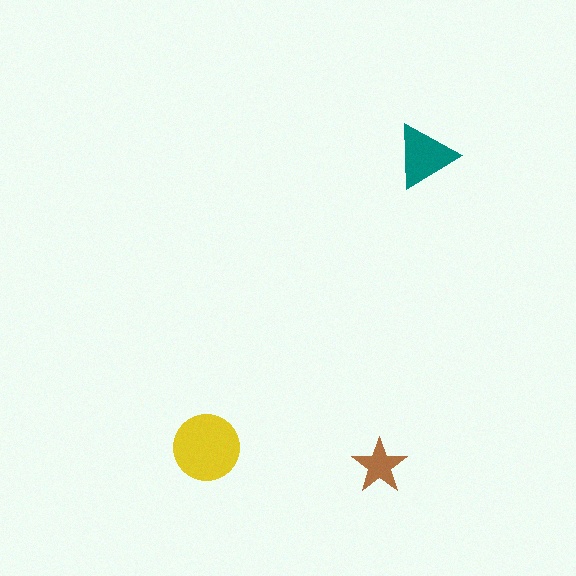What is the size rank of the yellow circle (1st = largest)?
1st.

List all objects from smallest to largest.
The brown star, the teal triangle, the yellow circle.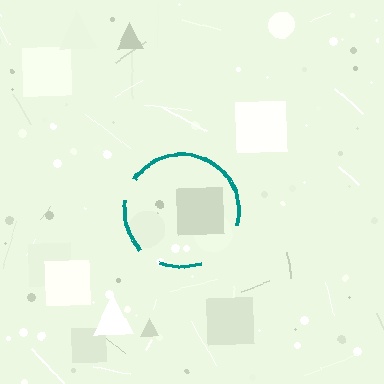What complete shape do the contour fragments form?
The contour fragments form a circle.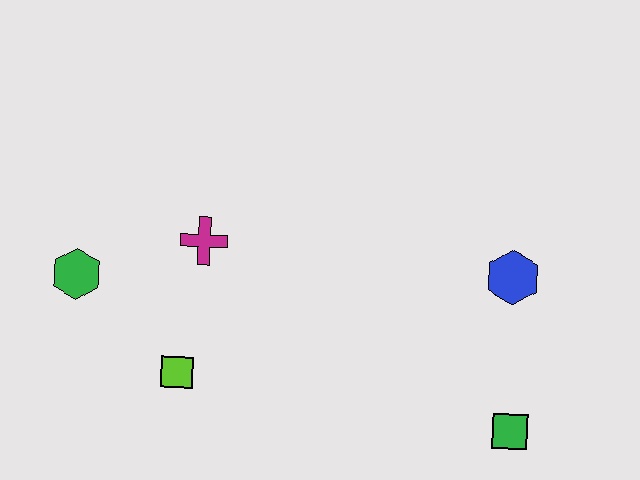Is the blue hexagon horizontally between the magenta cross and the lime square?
No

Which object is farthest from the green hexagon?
The green square is farthest from the green hexagon.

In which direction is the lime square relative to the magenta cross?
The lime square is below the magenta cross.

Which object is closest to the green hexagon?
The magenta cross is closest to the green hexagon.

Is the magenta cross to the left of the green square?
Yes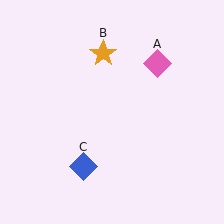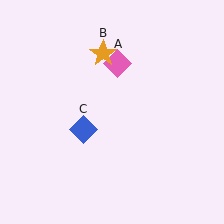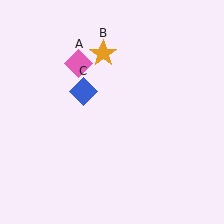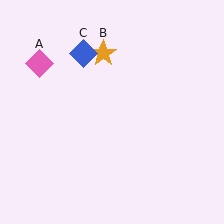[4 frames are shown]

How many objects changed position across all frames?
2 objects changed position: pink diamond (object A), blue diamond (object C).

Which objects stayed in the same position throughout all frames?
Orange star (object B) remained stationary.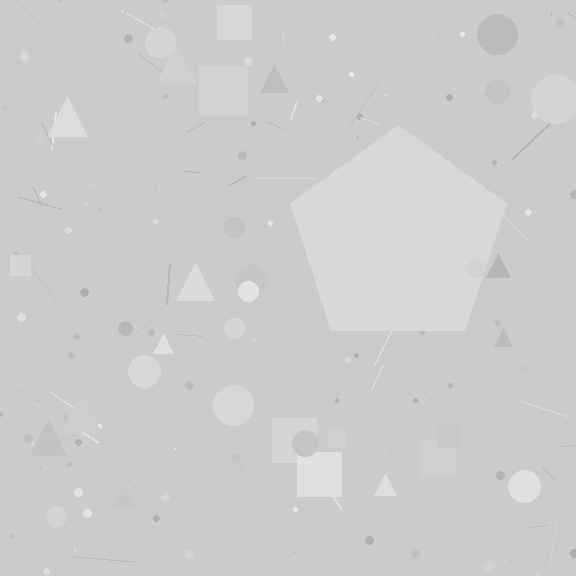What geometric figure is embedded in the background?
A pentagon is embedded in the background.